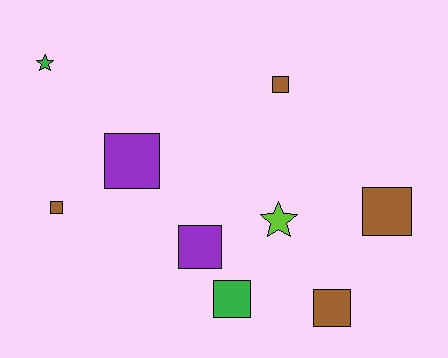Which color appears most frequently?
Brown, with 4 objects.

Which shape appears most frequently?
Square, with 7 objects.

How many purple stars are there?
There are no purple stars.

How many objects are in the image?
There are 9 objects.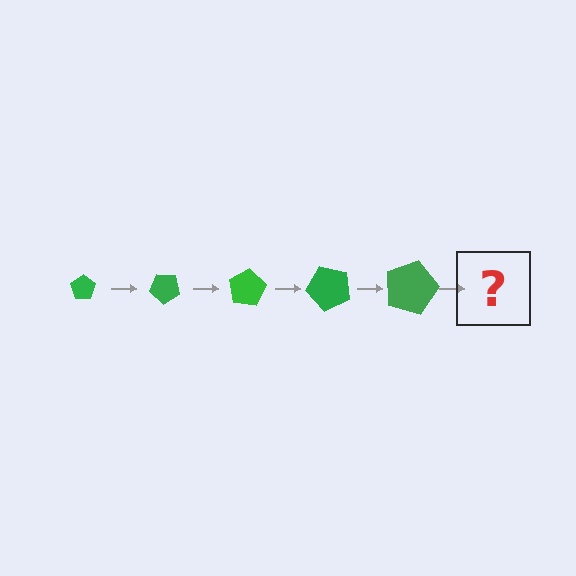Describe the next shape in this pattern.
It should be a pentagon, larger than the previous one and rotated 200 degrees from the start.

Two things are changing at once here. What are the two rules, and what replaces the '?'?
The two rules are that the pentagon grows larger each step and it rotates 40 degrees each step. The '?' should be a pentagon, larger than the previous one and rotated 200 degrees from the start.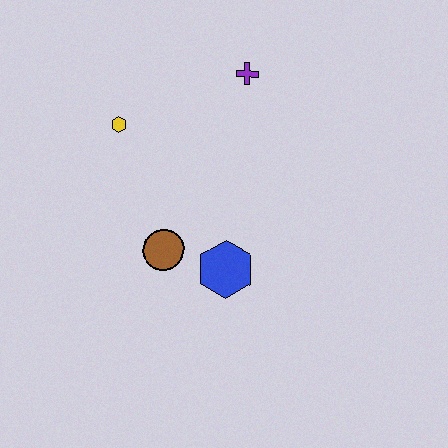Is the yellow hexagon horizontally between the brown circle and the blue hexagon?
No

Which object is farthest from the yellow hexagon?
The blue hexagon is farthest from the yellow hexagon.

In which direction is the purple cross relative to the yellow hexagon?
The purple cross is to the right of the yellow hexagon.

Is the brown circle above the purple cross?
No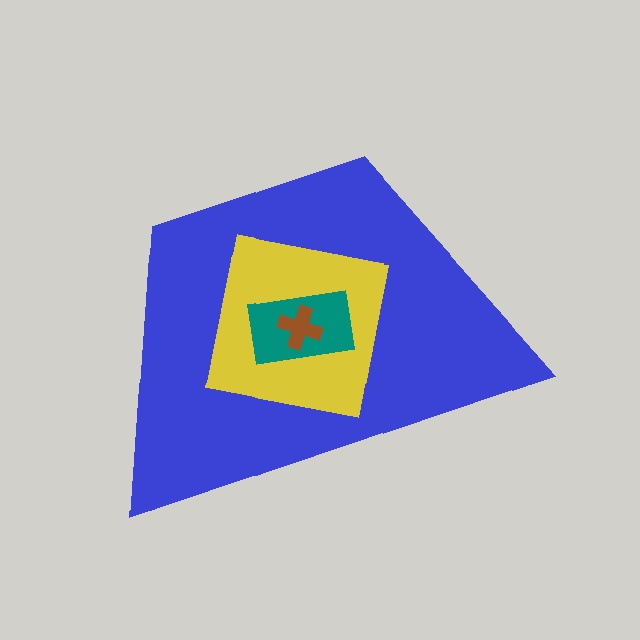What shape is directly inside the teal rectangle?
The brown cross.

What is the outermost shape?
The blue trapezoid.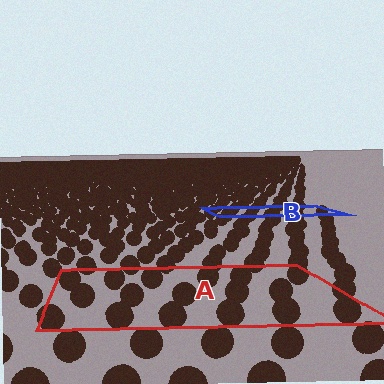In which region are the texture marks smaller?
The texture marks are smaller in region B, because it is farther away.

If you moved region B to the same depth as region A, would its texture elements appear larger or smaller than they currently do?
They would appear larger. At a closer depth, the same texture elements are projected at a bigger on-screen size.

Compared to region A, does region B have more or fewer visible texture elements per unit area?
Region B has more texture elements per unit area — they are packed more densely because it is farther away.